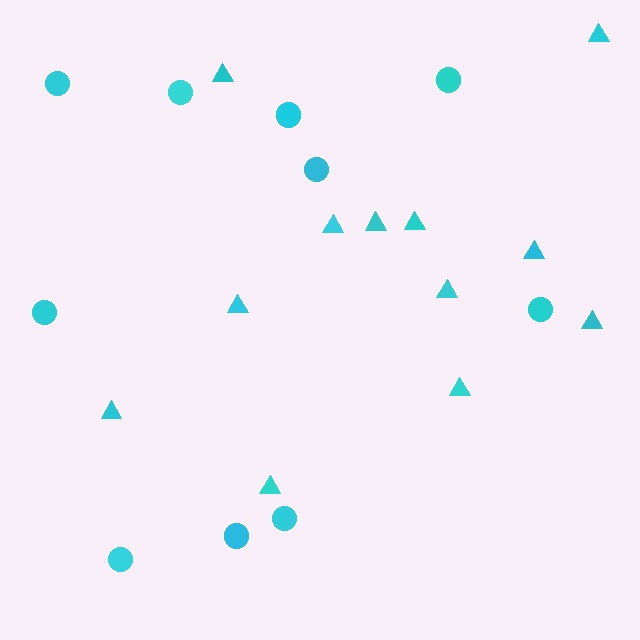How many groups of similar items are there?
There are 2 groups: one group of circles (10) and one group of triangles (12).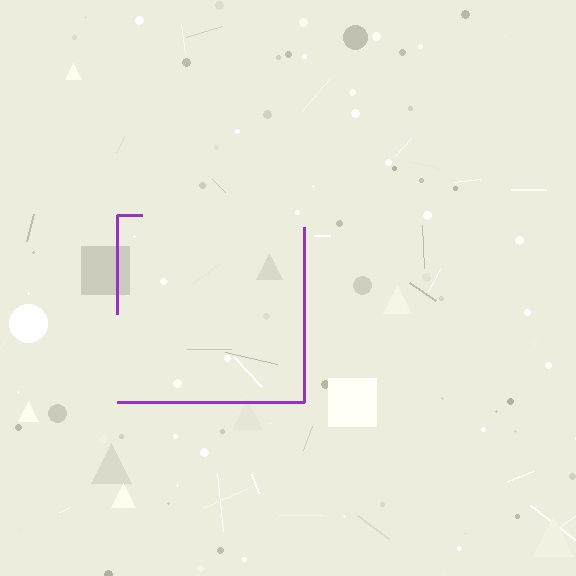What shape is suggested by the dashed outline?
The dashed outline suggests a square.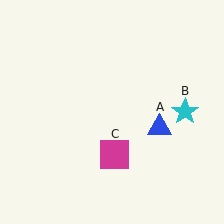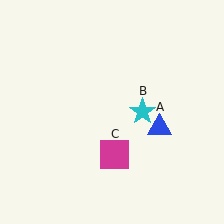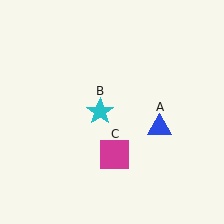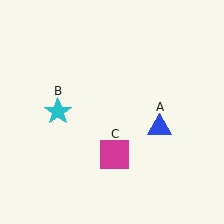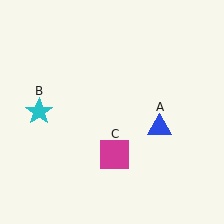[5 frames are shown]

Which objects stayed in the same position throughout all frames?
Blue triangle (object A) and magenta square (object C) remained stationary.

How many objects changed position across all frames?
1 object changed position: cyan star (object B).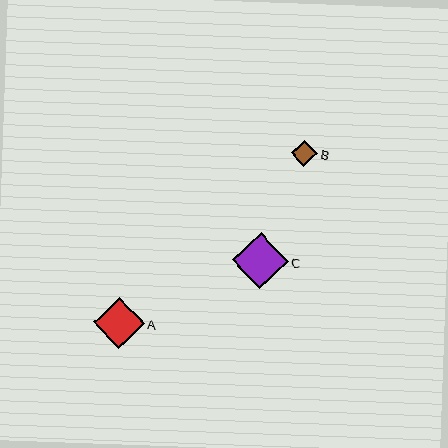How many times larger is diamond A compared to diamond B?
Diamond A is approximately 2.0 times the size of diamond B.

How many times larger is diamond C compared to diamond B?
Diamond C is approximately 2.2 times the size of diamond B.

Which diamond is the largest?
Diamond C is the largest with a size of approximately 56 pixels.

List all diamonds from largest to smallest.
From largest to smallest: C, A, B.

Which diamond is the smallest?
Diamond B is the smallest with a size of approximately 26 pixels.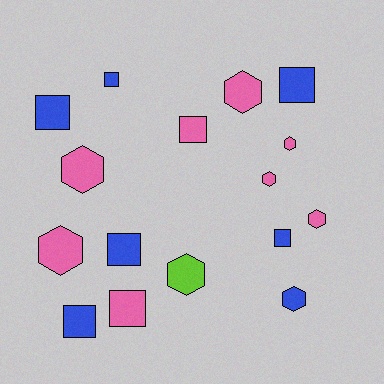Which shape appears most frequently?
Hexagon, with 8 objects.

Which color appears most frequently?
Pink, with 8 objects.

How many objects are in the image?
There are 16 objects.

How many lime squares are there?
There are no lime squares.